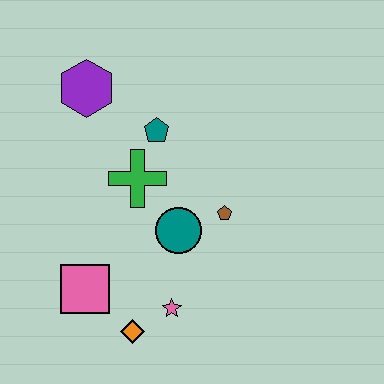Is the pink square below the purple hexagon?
Yes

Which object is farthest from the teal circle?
The purple hexagon is farthest from the teal circle.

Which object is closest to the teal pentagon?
The green cross is closest to the teal pentagon.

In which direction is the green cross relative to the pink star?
The green cross is above the pink star.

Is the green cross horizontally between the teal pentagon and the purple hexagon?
Yes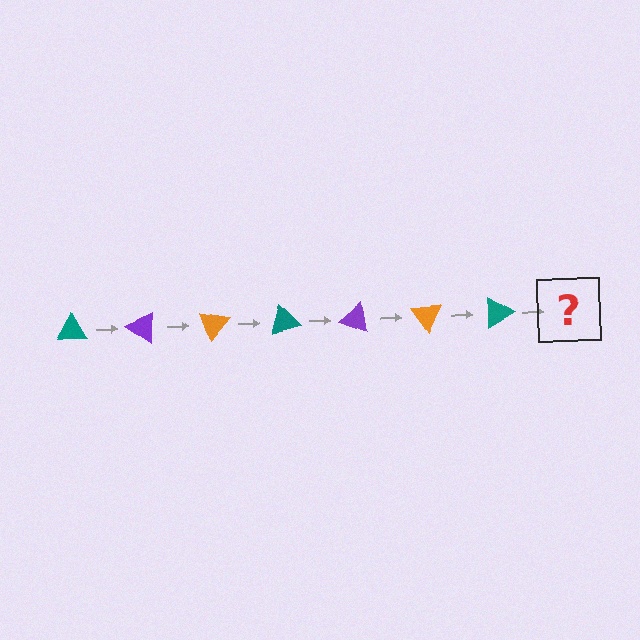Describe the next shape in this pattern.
It should be a purple triangle, rotated 245 degrees from the start.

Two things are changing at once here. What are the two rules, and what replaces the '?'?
The two rules are that it rotates 35 degrees each step and the color cycles through teal, purple, and orange. The '?' should be a purple triangle, rotated 245 degrees from the start.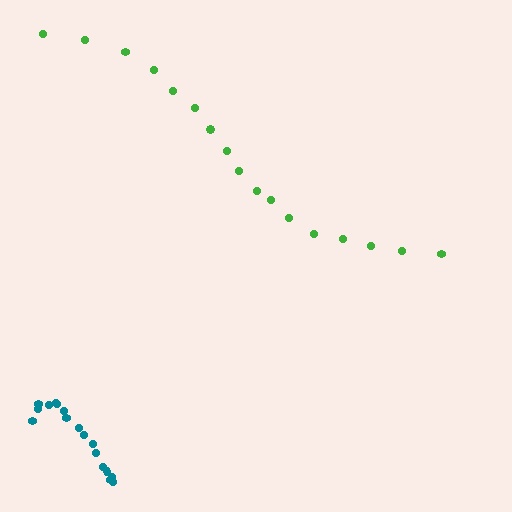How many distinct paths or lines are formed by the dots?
There are 2 distinct paths.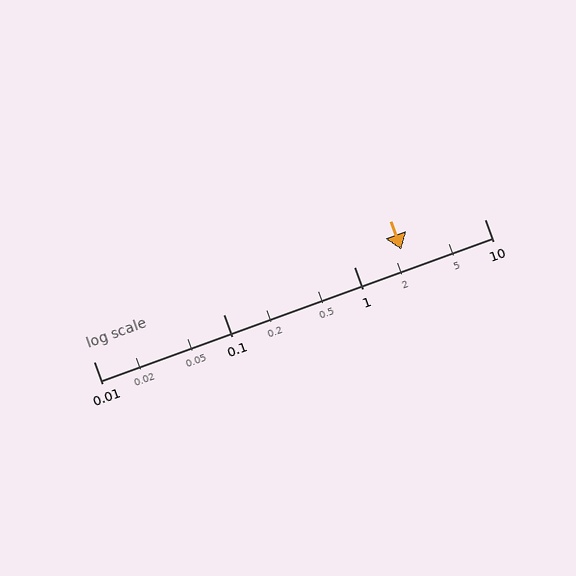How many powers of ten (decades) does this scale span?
The scale spans 3 decades, from 0.01 to 10.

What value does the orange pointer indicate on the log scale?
The pointer indicates approximately 2.3.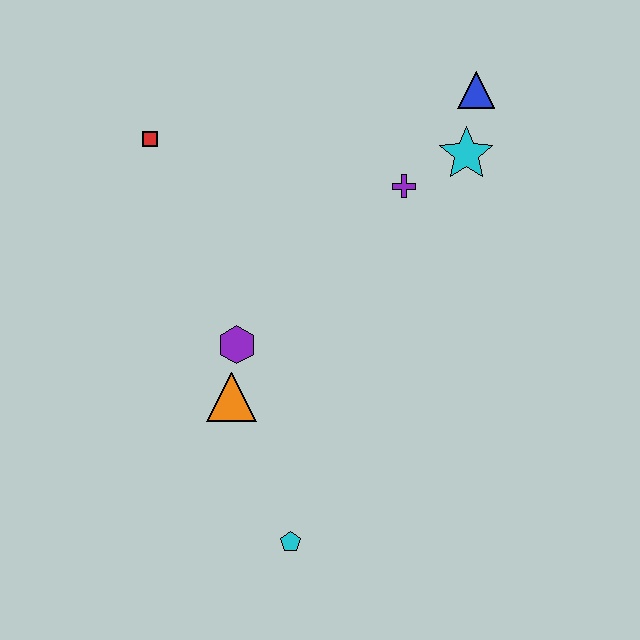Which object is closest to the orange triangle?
The purple hexagon is closest to the orange triangle.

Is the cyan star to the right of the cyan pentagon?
Yes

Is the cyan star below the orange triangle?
No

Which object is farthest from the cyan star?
The cyan pentagon is farthest from the cyan star.